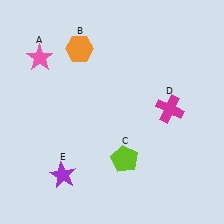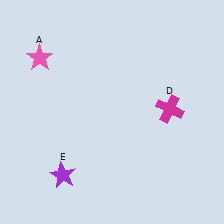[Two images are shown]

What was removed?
The orange hexagon (B), the lime pentagon (C) were removed in Image 2.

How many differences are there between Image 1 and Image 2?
There are 2 differences between the two images.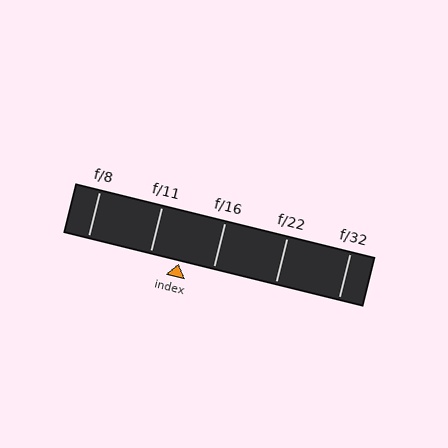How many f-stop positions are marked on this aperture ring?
There are 5 f-stop positions marked.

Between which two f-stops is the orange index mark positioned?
The index mark is between f/11 and f/16.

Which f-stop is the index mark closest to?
The index mark is closest to f/11.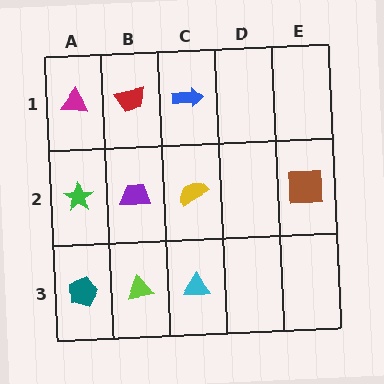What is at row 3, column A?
A teal pentagon.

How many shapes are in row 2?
4 shapes.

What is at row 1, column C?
A blue arrow.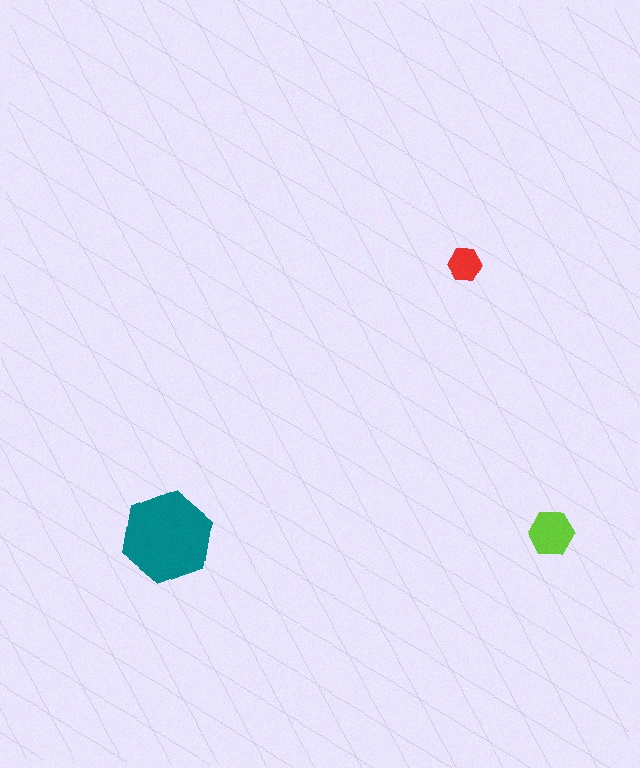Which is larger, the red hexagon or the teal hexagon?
The teal one.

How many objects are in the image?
There are 3 objects in the image.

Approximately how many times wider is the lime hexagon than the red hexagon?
About 1.5 times wider.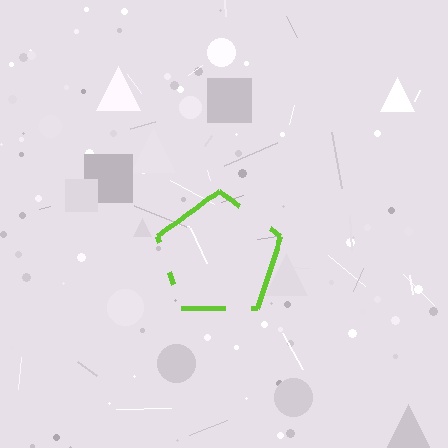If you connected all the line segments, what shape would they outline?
They would outline a pentagon.